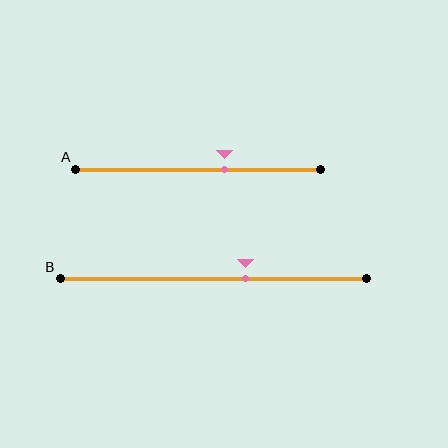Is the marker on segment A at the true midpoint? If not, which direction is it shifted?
No, the marker on segment A is shifted to the right by about 11% of the segment length.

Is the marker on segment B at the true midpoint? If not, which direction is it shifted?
No, the marker on segment B is shifted to the right by about 11% of the segment length.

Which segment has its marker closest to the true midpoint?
Segment B has its marker closest to the true midpoint.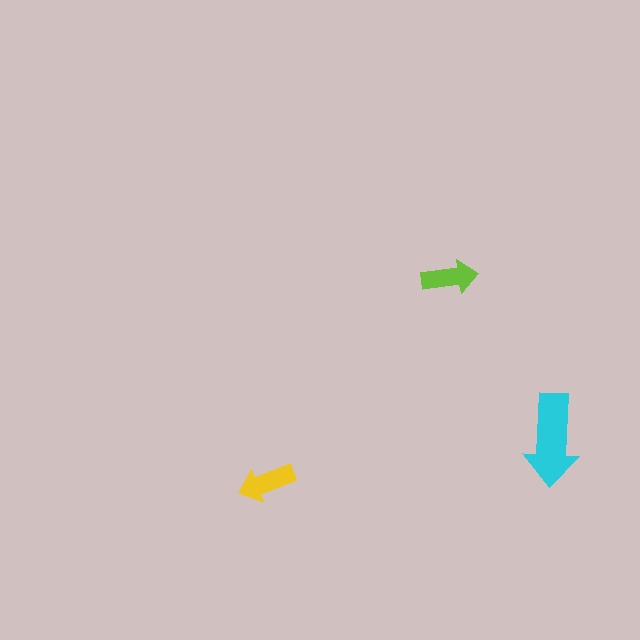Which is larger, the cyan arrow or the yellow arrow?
The cyan one.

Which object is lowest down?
The yellow arrow is bottommost.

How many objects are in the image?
There are 3 objects in the image.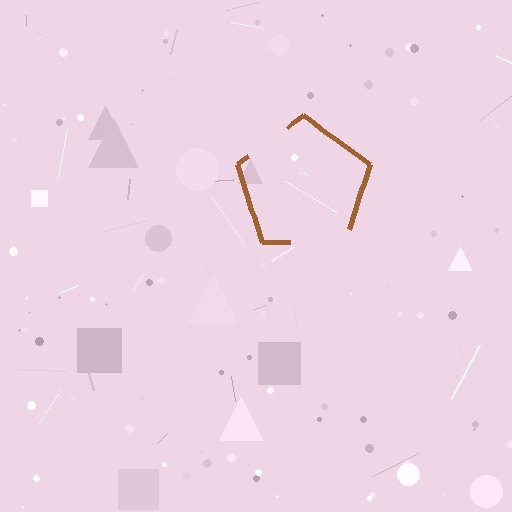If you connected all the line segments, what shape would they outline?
They would outline a pentagon.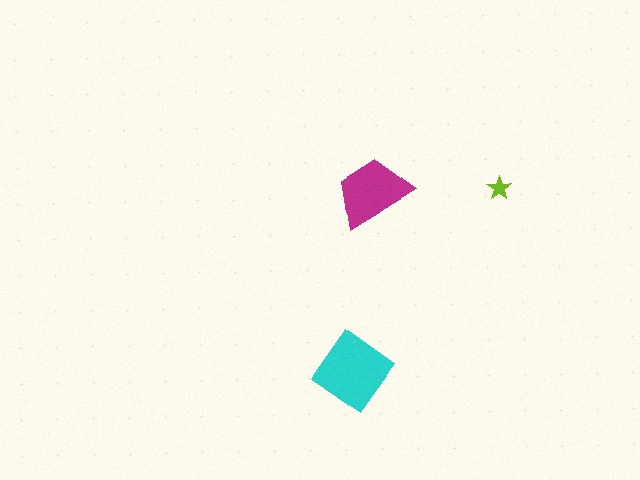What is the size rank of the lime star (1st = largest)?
3rd.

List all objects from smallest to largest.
The lime star, the magenta trapezoid, the cyan diamond.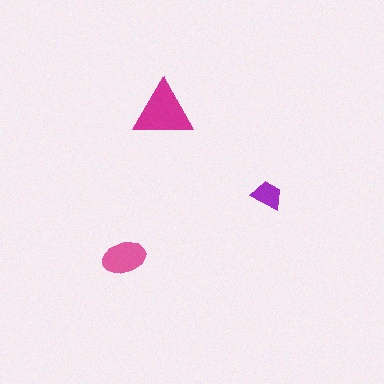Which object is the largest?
The magenta triangle.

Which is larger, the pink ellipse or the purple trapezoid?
The pink ellipse.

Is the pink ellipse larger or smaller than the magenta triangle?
Smaller.